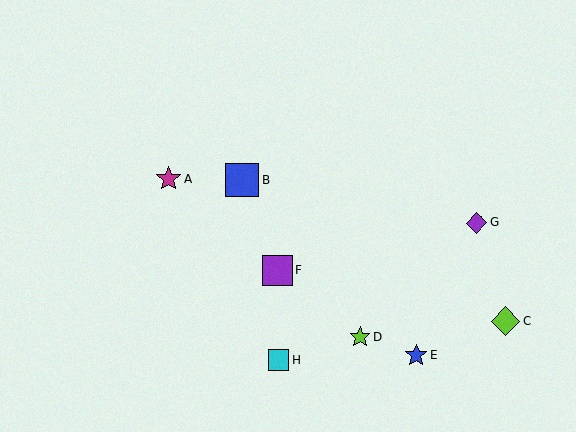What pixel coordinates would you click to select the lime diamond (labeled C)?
Click at (506, 322) to select the lime diamond C.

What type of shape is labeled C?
Shape C is a lime diamond.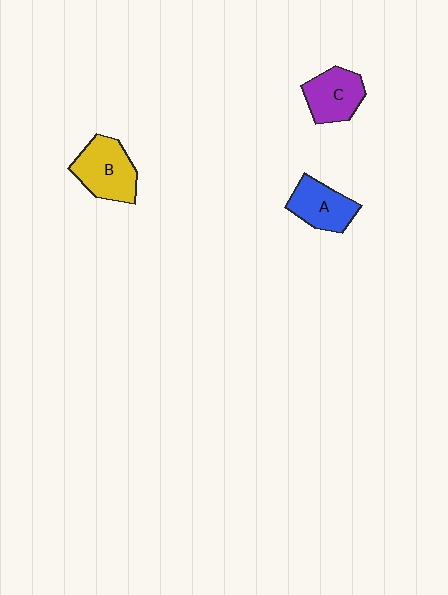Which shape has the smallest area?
Shape A (blue).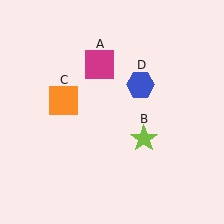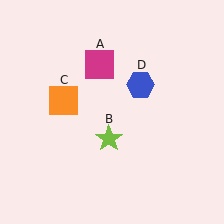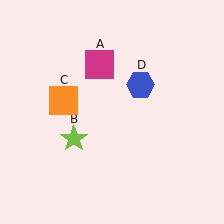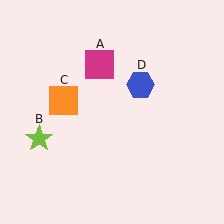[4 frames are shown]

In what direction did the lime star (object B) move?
The lime star (object B) moved left.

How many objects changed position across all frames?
1 object changed position: lime star (object B).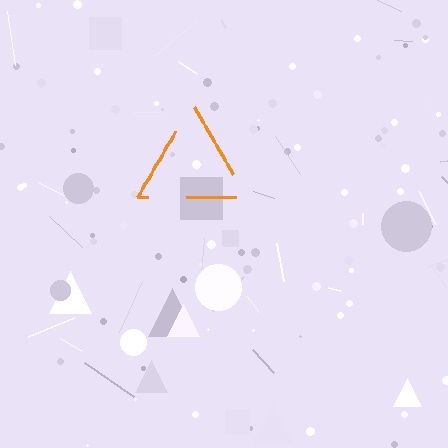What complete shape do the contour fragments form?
The contour fragments form a triangle.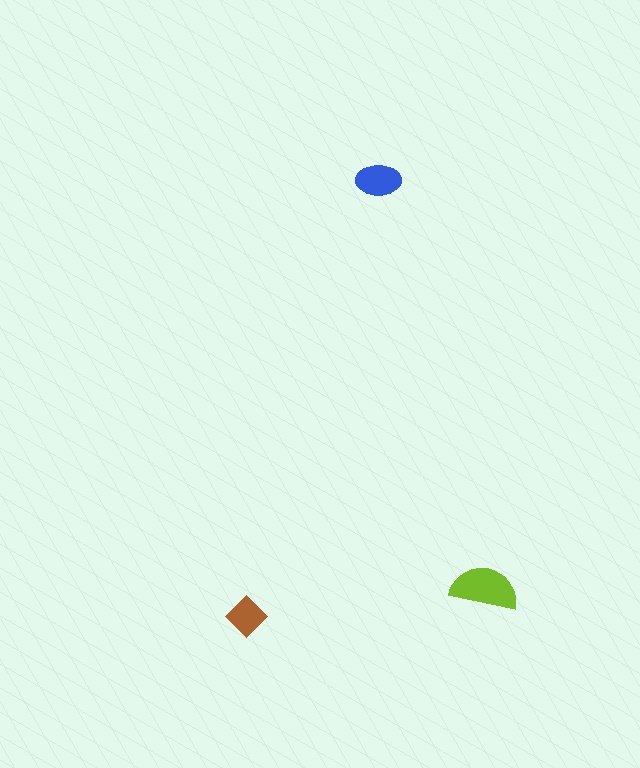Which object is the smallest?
The brown diamond.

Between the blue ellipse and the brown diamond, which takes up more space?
The blue ellipse.